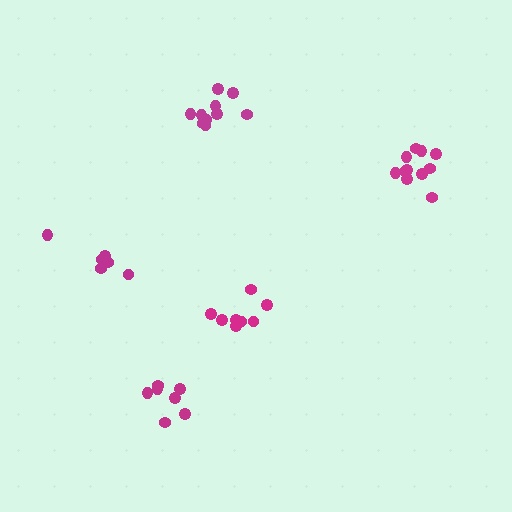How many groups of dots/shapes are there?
There are 5 groups.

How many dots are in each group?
Group 1: 8 dots, Group 2: 11 dots, Group 3: 6 dots, Group 4: 10 dots, Group 5: 7 dots (42 total).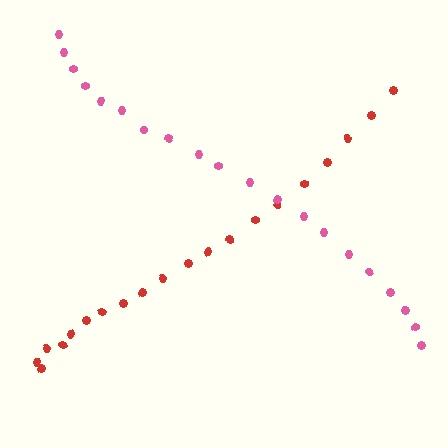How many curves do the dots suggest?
There are 2 distinct paths.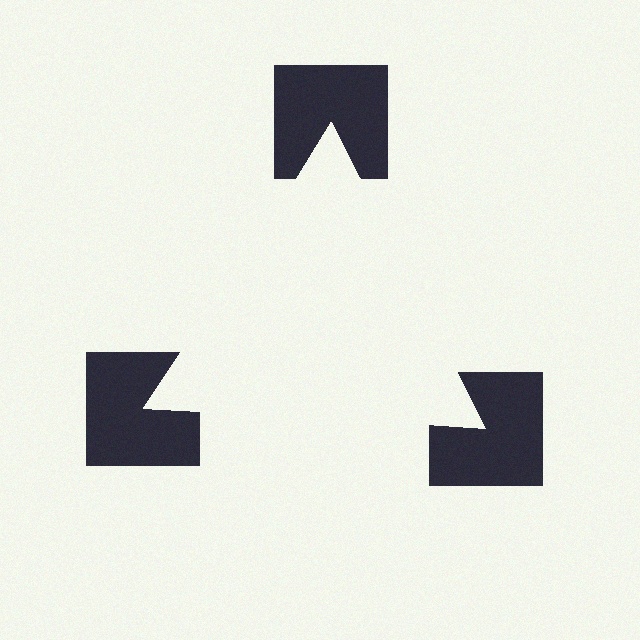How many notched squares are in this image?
There are 3 — one at each vertex of the illusory triangle.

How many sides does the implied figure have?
3 sides.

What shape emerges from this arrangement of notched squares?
An illusory triangle — its edges are inferred from the aligned wedge cuts in the notched squares, not physically drawn.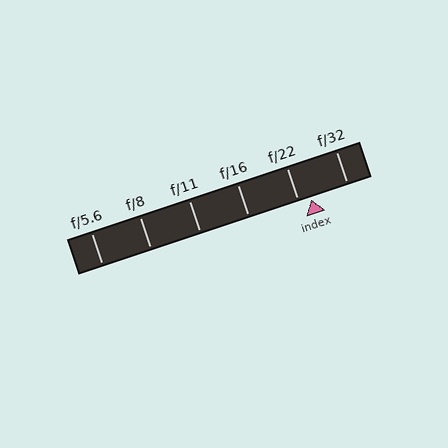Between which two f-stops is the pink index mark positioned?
The index mark is between f/22 and f/32.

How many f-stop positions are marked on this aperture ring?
There are 6 f-stop positions marked.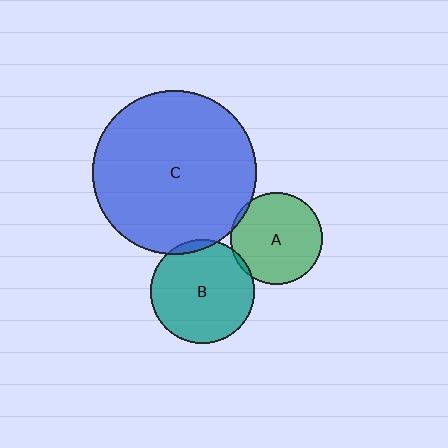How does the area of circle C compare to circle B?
Approximately 2.5 times.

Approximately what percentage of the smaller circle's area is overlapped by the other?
Approximately 5%.